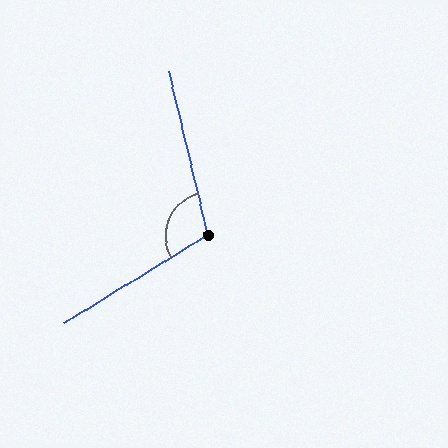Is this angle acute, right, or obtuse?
It is obtuse.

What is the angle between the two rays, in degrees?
Approximately 108 degrees.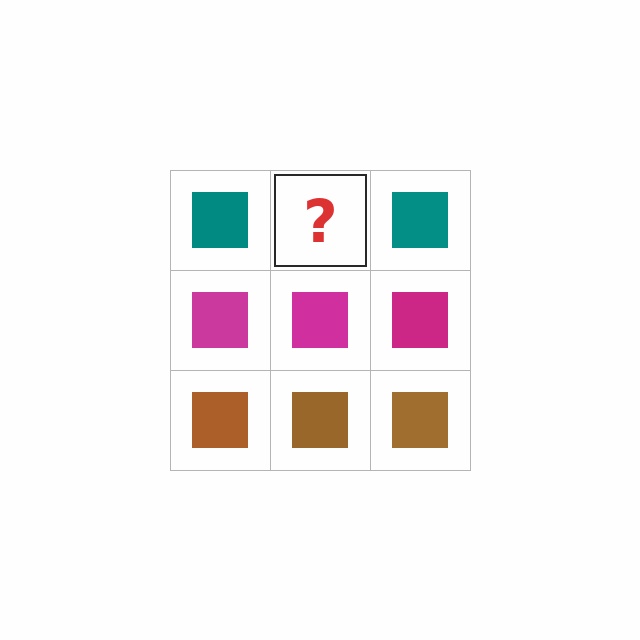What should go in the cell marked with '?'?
The missing cell should contain a teal square.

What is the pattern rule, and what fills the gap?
The rule is that each row has a consistent color. The gap should be filled with a teal square.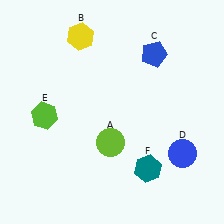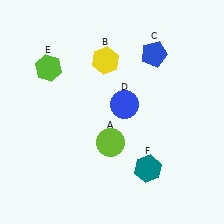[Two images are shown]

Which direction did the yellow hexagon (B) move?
The yellow hexagon (B) moved right.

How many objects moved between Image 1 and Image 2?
3 objects moved between the two images.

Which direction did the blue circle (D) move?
The blue circle (D) moved left.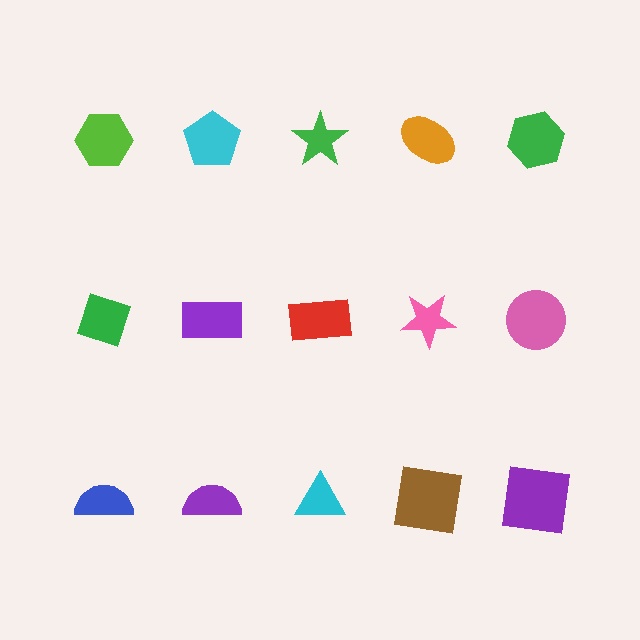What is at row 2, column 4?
A pink star.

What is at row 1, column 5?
A green hexagon.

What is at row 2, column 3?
A red rectangle.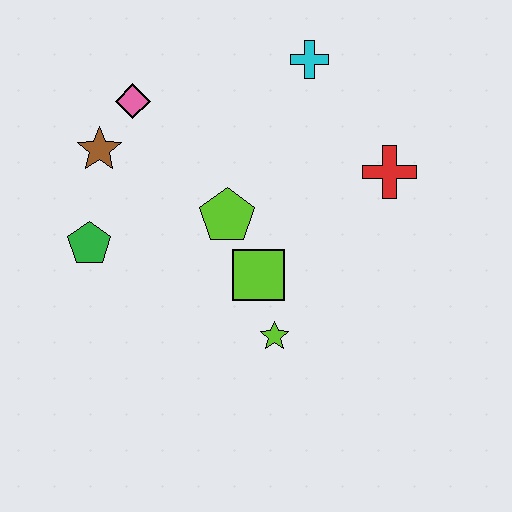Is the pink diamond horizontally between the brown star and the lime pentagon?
Yes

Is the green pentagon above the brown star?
No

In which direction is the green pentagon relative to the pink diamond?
The green pentagon is below the pink diamond.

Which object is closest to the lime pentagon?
The lime square is closest to the lime pentagon.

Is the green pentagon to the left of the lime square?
Yes